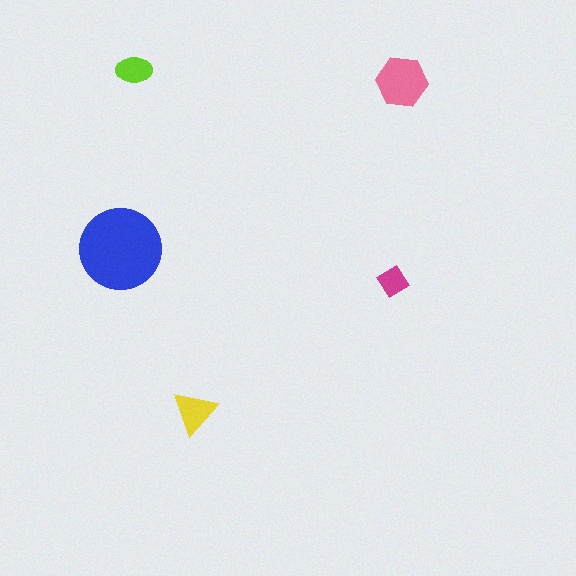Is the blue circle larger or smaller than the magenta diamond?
Larger.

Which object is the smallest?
The magenta diamond.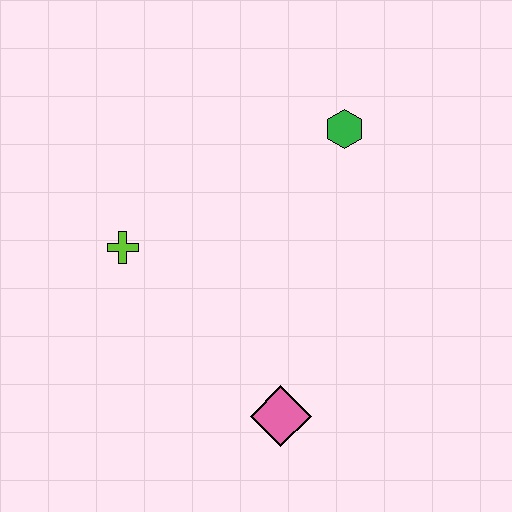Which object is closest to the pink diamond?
The lime cross is closest to the pink diamond.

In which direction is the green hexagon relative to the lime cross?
The green hexagon is to the right of the lime cross.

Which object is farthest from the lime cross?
The green hexagon is farthest from the lime cross.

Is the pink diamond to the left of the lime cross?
No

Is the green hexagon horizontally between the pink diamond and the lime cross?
No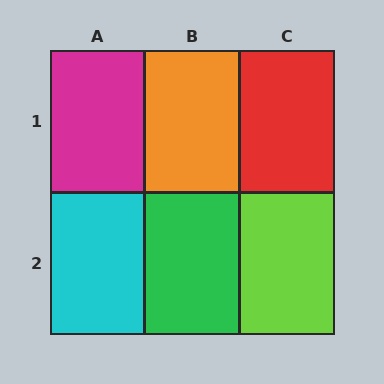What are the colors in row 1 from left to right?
Magenta, orange, red.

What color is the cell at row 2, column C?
Lime.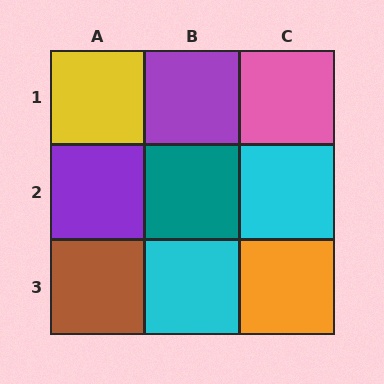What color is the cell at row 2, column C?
Cyan.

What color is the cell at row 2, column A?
Purple.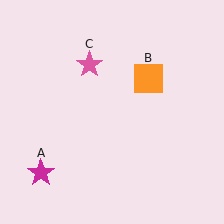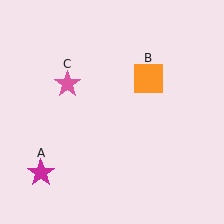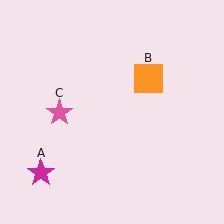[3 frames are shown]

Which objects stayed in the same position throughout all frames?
Magenta star (object A) and orange square (object B) remained stationary.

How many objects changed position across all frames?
1 object changed position: pink star (object C).